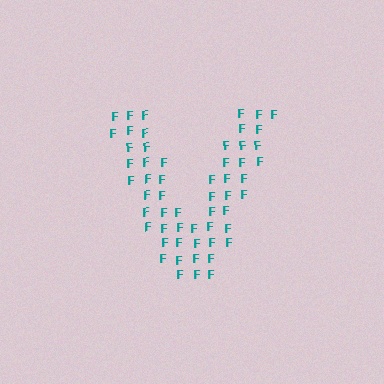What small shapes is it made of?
It is made of small letter F's.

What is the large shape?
The large shape is the letter V.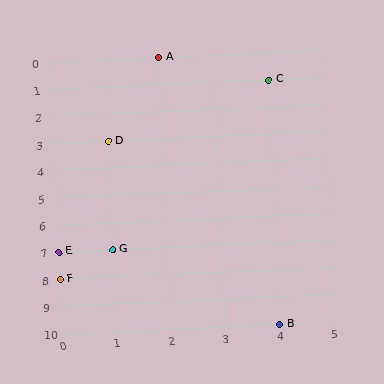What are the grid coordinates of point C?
Point C is at grid coordinates (4, 1).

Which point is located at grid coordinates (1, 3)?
Point D is at (1, 3).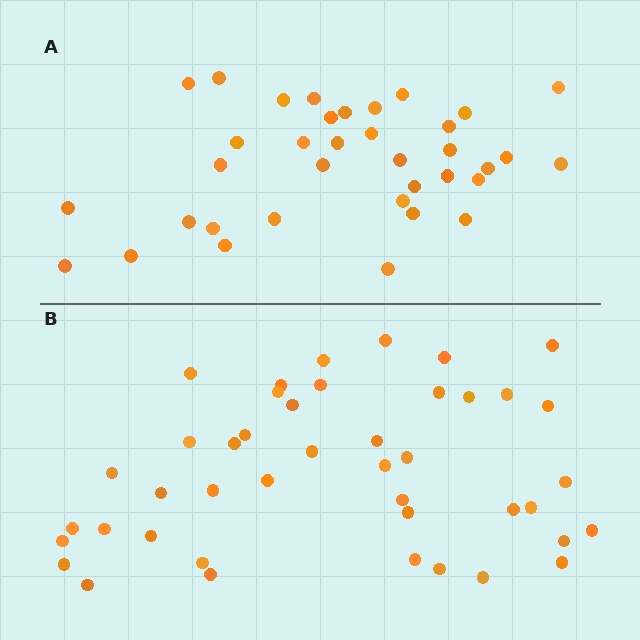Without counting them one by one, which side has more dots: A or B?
Region B (the bottom region) has more dots.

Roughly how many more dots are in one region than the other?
Region B has roughly 8 or so more dots than region A.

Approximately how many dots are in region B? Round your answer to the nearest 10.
About 40 dots. (The exact count is 43, which rounds to 40.)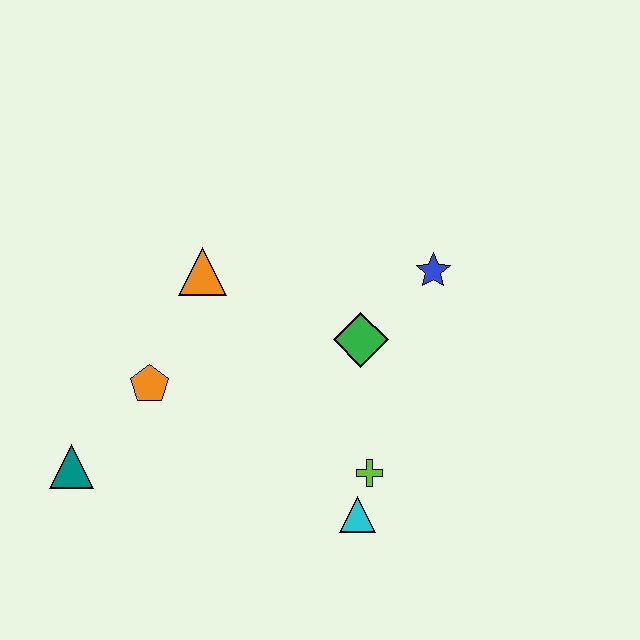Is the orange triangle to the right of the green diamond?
No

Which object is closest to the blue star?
The green diamond is closest to the blue star.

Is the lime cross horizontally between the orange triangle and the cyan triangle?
No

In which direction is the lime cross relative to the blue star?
The lime cross is below the blue star.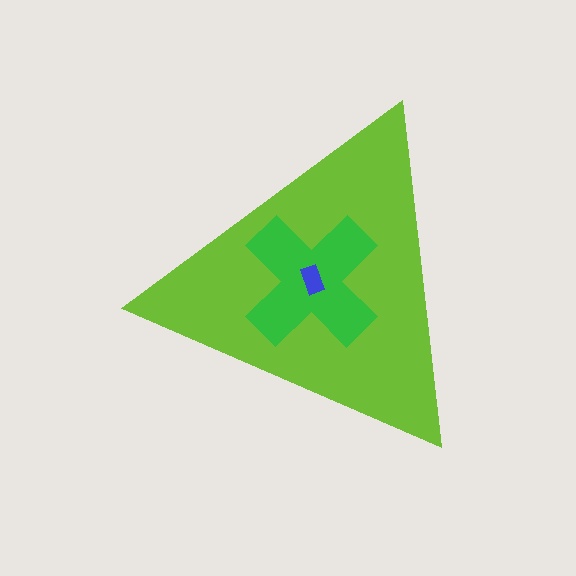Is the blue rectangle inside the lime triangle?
Yes.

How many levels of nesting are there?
3.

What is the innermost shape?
The blue rectangle.